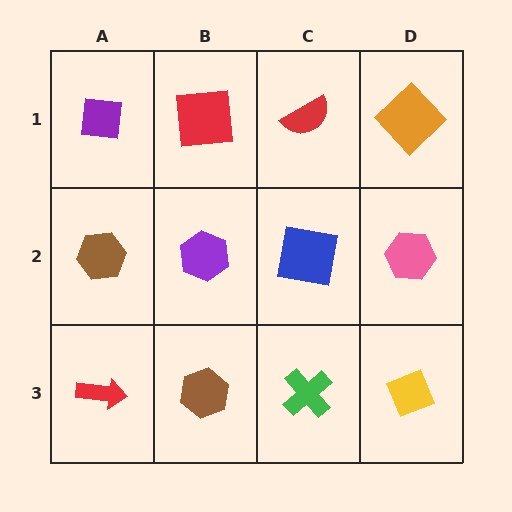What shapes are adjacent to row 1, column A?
A brown hexagon (row 2, column A), a red square (row 1, column B).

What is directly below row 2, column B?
A brown hexagon.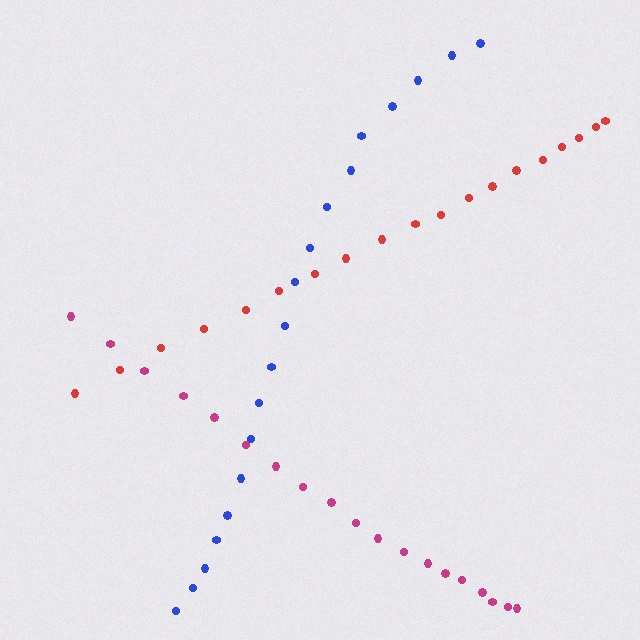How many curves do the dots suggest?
There are 3 distinct paths.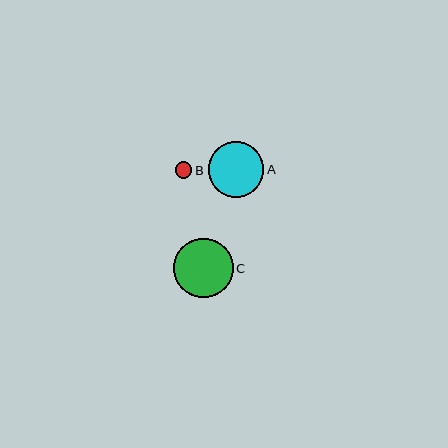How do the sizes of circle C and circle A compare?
Circle C and circle A are approximately the same size.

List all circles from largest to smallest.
From largest to smallest: C, A, B.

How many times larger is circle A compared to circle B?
Circle A is approximately 3.3 times the size of circle B.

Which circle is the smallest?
Circle B is the smallest with a size of approximately 17 pixels.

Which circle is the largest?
Circle C is the largest with a size of approximately 59 pixels.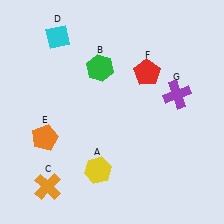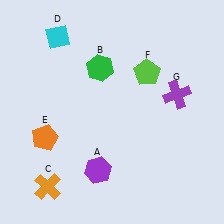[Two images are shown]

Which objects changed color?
A changed from yellow to purple. F changed from red to lime.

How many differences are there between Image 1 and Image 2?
There are 2 differences between the two images.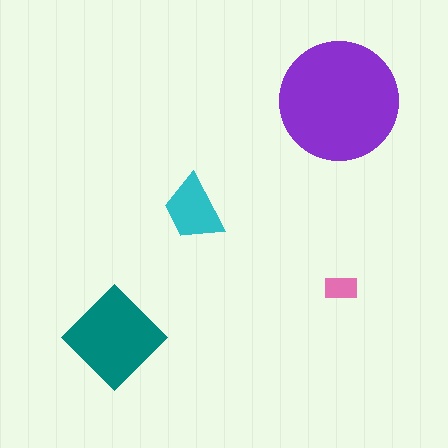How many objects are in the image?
There are 4 objects in the image.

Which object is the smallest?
The pink rectangle.